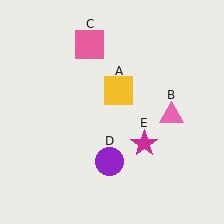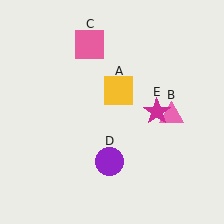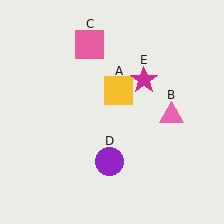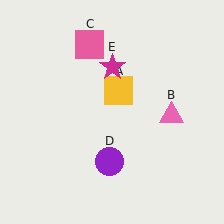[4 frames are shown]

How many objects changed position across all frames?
1 object changed position: magenta star (object E).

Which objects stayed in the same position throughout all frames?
Yellow square (object A) and pink triangle (object B) and pink square (object C) and purple circle (object D) remained stationary.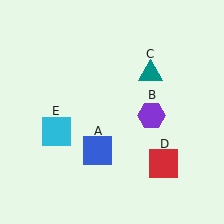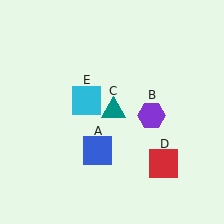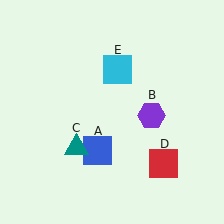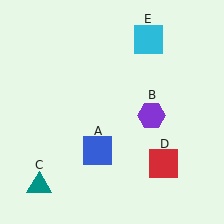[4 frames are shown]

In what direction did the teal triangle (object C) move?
The teal triangle (object C) moved down and to the left.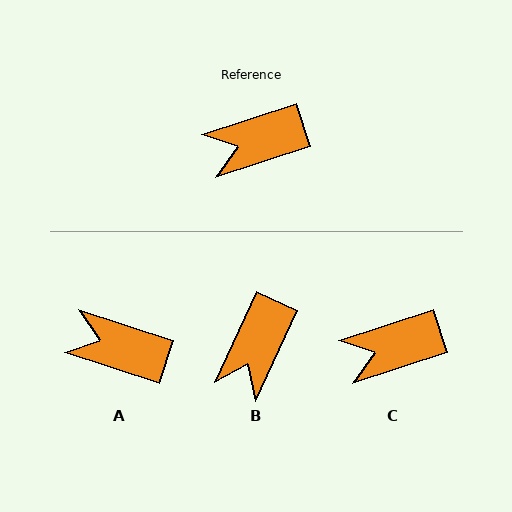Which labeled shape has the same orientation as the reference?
C.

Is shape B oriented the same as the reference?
No, it is off by about 47 degrees.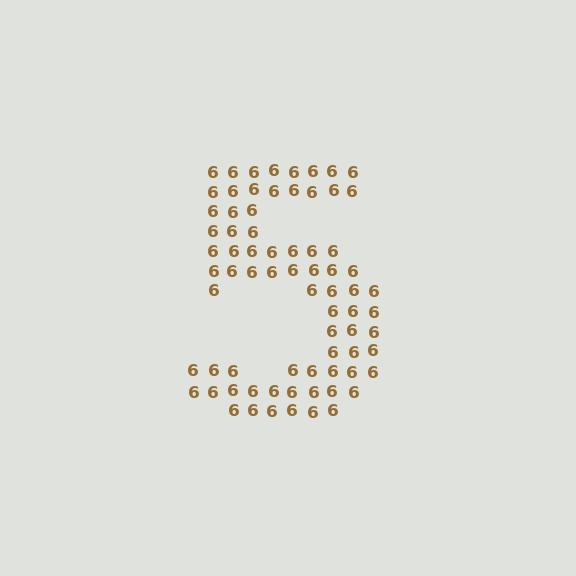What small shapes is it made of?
It is made of small digit 6's.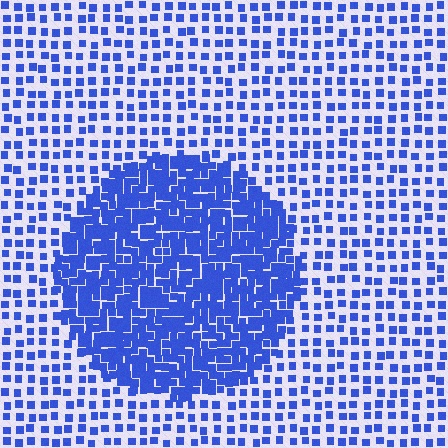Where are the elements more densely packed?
The elements are more densely packed inside the circle boundary.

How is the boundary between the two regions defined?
The boundary is defined by a change in element density (approximately 2.6x ratio). All elements are the same color, size, and shape.